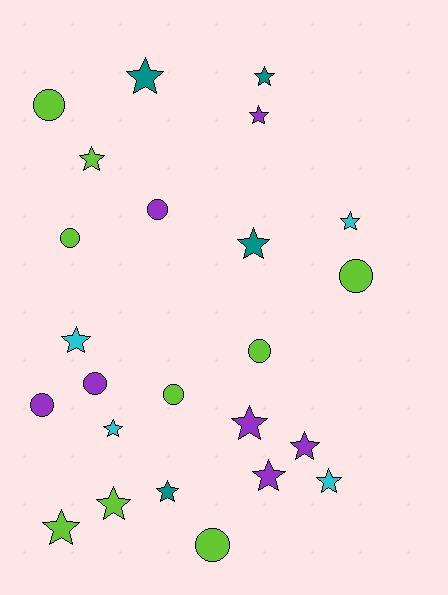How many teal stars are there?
There are 4 teal stars.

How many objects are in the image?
There are 24 objects.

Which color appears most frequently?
Lime, with 9 objects.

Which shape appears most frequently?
Star, with 15 objects.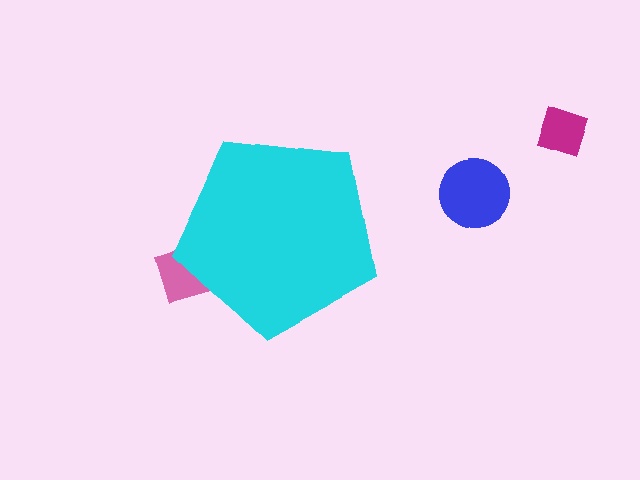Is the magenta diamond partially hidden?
No, the magenta diamond is fully visible.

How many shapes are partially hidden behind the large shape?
1 shape is partially hidden.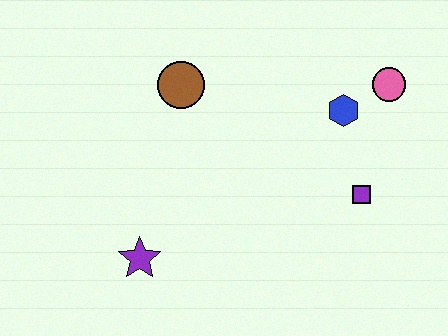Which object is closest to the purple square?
The blue hexagon is closest to the purple square.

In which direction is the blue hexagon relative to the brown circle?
The blue hexagon is to the right of the brown circle.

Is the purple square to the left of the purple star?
No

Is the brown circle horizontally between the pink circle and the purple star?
Yes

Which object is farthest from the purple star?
The pink circle is farthest from the purple star.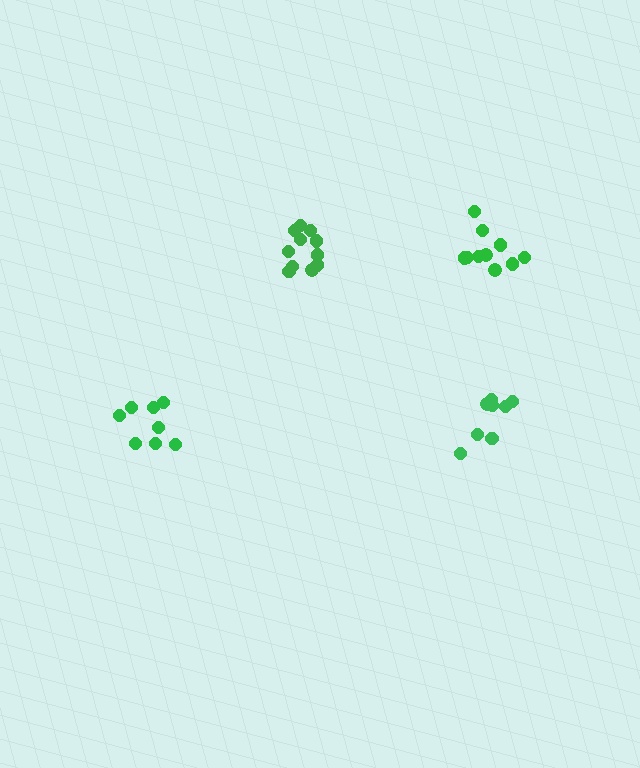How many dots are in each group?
Group 1: 10 dots, Group 2: 8 dots, Group 3: 8 dots, Group 4: 11 dots (37 total).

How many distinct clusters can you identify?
There are 4 distinct clusters.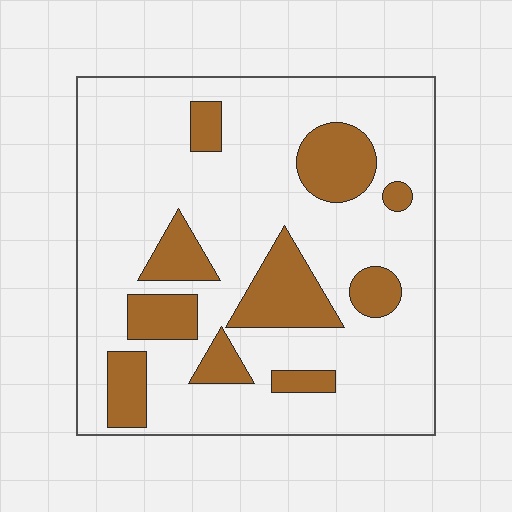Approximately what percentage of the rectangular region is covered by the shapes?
Approximately 20%.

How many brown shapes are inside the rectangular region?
10.